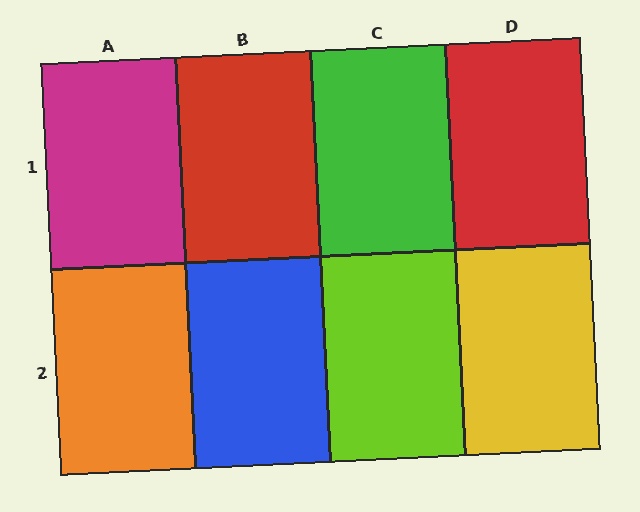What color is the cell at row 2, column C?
Lime.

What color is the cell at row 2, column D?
Yellow.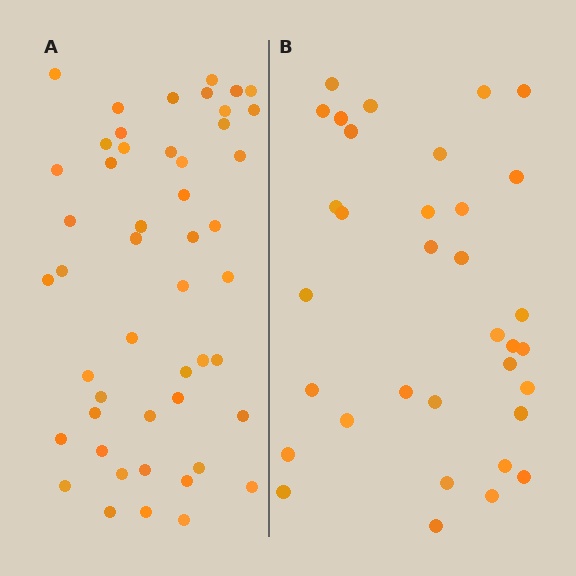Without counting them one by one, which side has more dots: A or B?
Region A (the left region) has more dots.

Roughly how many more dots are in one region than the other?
Region A has approximately 15 more dots than region B.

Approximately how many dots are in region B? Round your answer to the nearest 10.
About 30 dots. (The exact count is 34, which rounds to 30.)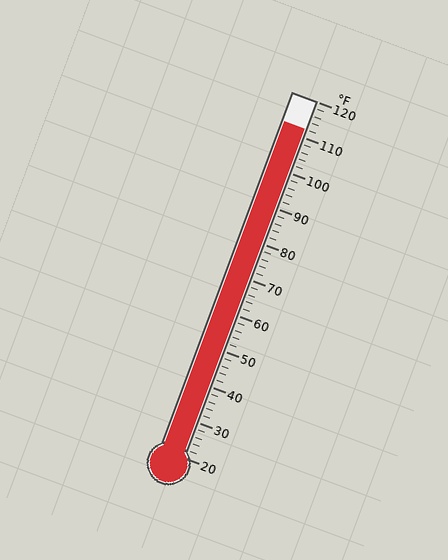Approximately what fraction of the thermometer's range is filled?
The thermometer is filled to approximately 90% of its range.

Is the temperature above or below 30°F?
The temperature is above 30°F.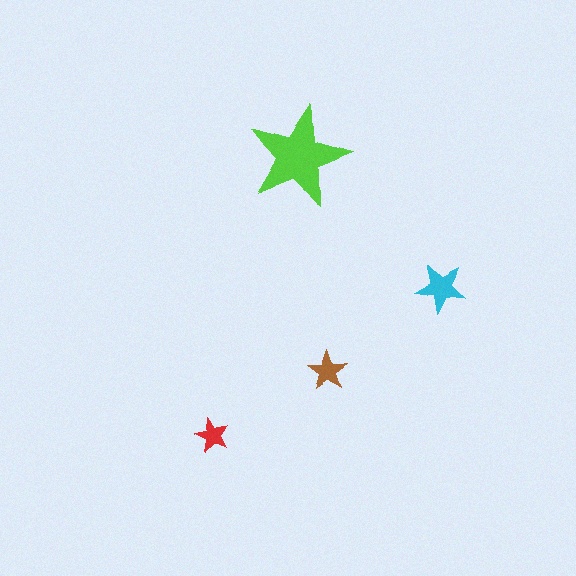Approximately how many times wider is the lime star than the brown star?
About 2.5 times wider.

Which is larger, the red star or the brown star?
The brown one.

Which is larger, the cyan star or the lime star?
The lime one.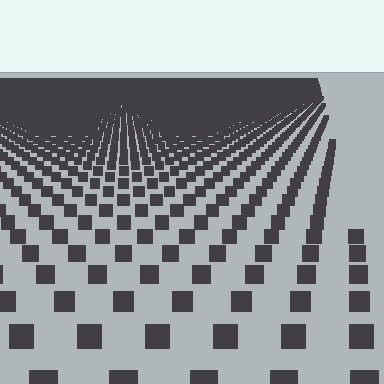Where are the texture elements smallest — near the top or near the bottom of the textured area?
Near the top.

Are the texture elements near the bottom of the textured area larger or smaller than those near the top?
Larger. Near the bottom, elements are closer to the viewer and appear at a bigger on-screen size.